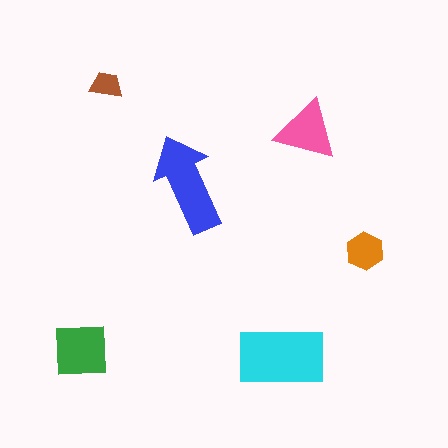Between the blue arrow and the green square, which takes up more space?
The blue arrow.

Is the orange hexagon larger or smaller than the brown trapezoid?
Larger.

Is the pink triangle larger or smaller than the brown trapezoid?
Larger.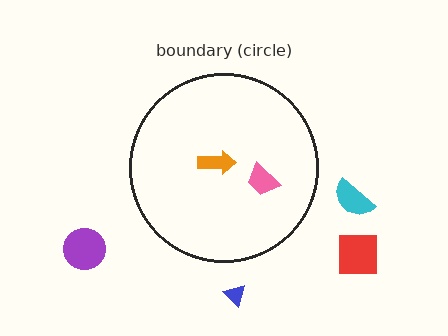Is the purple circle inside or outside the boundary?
Outside.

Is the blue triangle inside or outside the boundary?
Outside.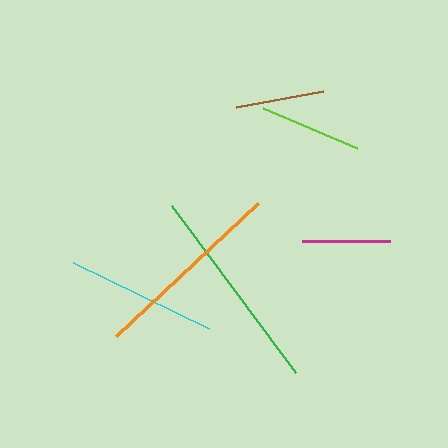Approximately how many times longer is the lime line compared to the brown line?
The lime line is approximately 1.2 times the length of the brown line.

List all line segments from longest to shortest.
From longest to shortest: green, orange, cyan, lime, brown, magenta.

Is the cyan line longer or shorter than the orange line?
The orange line is longer than the cyan line.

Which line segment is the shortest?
The magenta line is the shortest at approximately 88 pixels.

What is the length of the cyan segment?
The cyan segment is approximately 151 pixels long.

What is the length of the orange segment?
The orange segment is approximately 195 pixels long.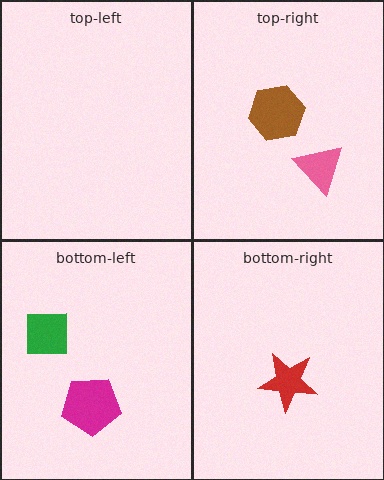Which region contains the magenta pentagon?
The bottom-left region.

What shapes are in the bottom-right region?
The red star.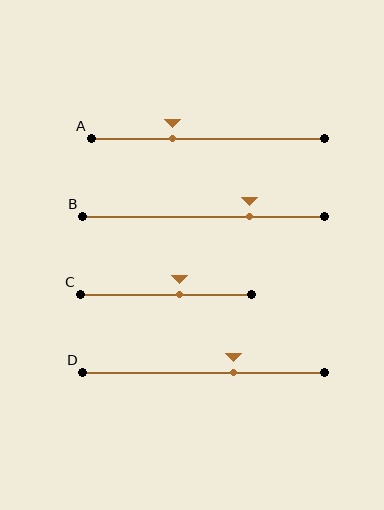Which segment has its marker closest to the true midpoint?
Segment C has its marker closest to the true midpoint.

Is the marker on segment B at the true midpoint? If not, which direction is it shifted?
No, the marker on segment B is shifted to the right by about 19% of the segment length.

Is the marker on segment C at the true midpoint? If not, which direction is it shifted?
No, the marker on segment C is shifted to the right by about 8% of the segment length.